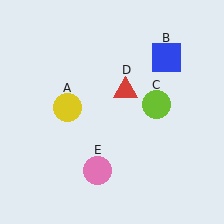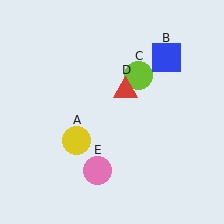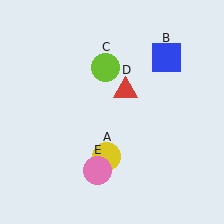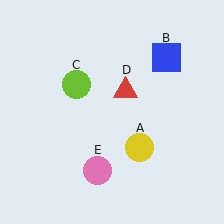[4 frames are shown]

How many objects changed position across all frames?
2 objects changed position: yellow circle (object A), lime circle (object C).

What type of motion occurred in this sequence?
The yellow circle (object A), lime circle (object C) rotated counterclockwise around the center of the scene.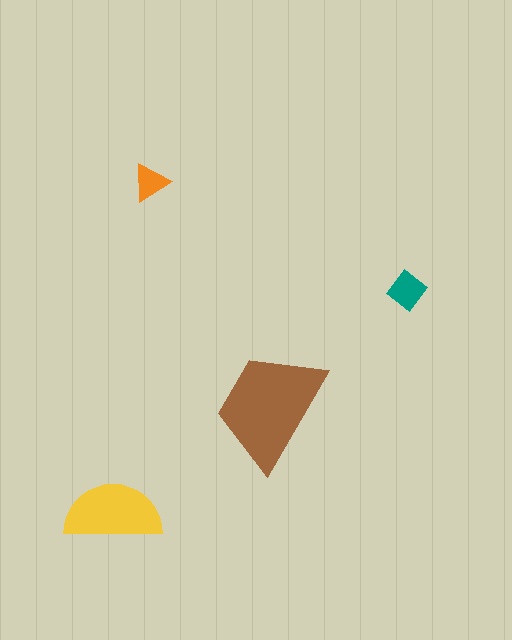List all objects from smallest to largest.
The orange triangle, the teal diamond, the yellow semicircle, the brown trapezoid.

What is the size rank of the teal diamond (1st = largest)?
3rd.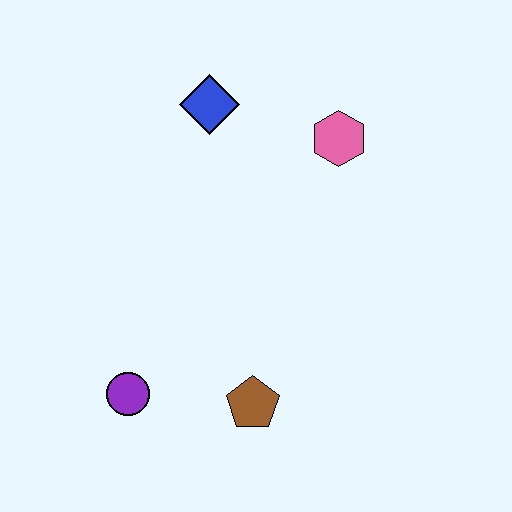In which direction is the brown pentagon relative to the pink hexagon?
The brown pentagon is below the pink hexagon.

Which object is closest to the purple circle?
The brown pentagon is closest to the purple circle.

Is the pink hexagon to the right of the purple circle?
Yes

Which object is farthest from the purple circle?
The pink hexagon is farthest from the purple circle.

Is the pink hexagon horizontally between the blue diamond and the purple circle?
No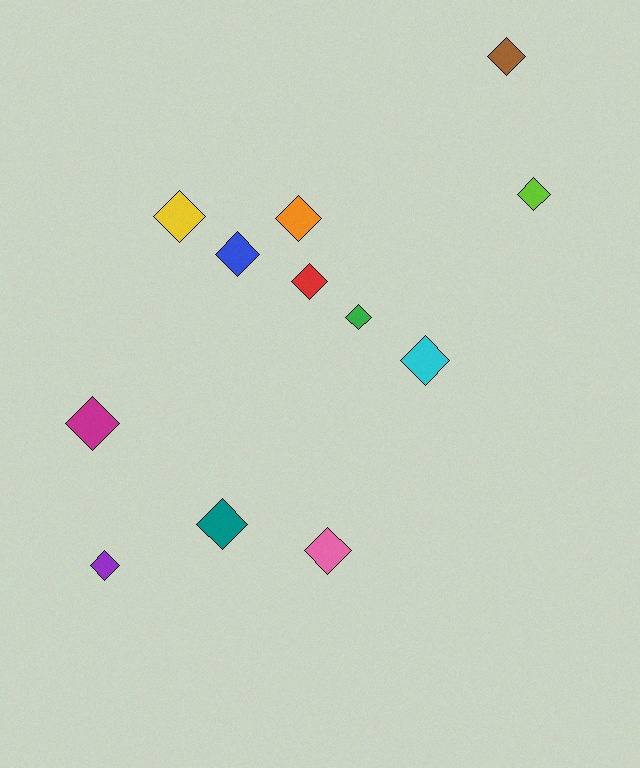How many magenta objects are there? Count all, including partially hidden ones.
There is 1 magenta object.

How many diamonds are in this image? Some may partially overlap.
There are 12 diamonds.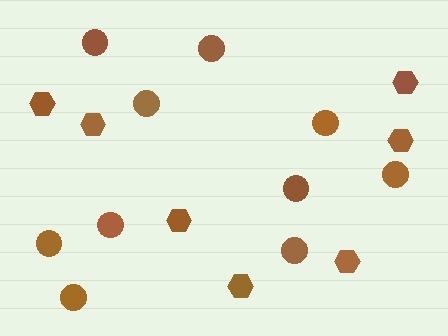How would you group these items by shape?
There are 2 groups: one group of hexagons (7) and one group of circles (10).